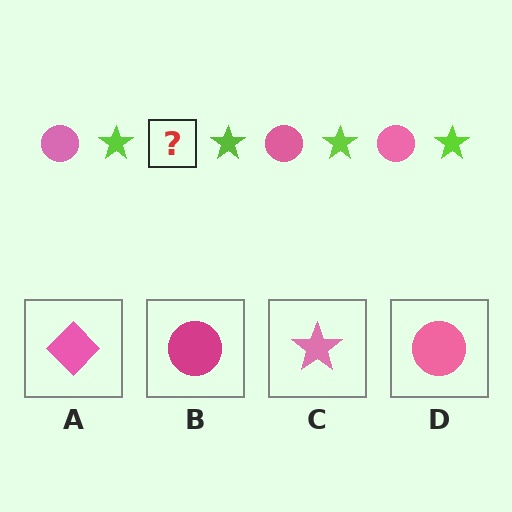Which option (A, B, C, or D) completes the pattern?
D.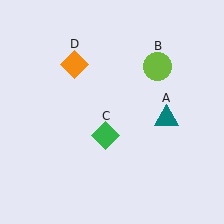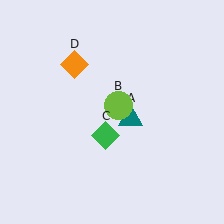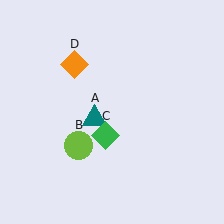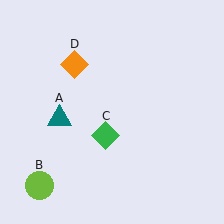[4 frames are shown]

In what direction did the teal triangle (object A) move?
The teal triangle (object A) moved left.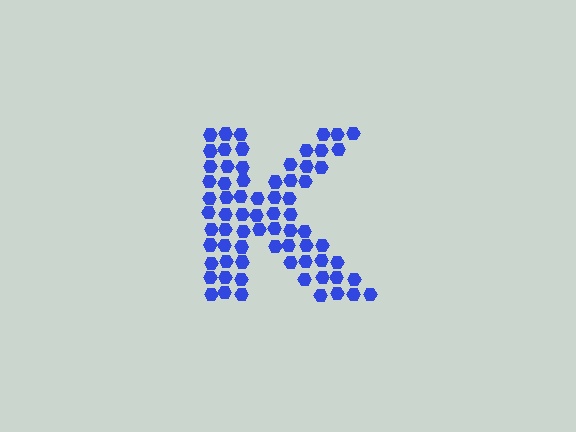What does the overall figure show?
The overall figure shows the letter K.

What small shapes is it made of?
It is made of small hexagons.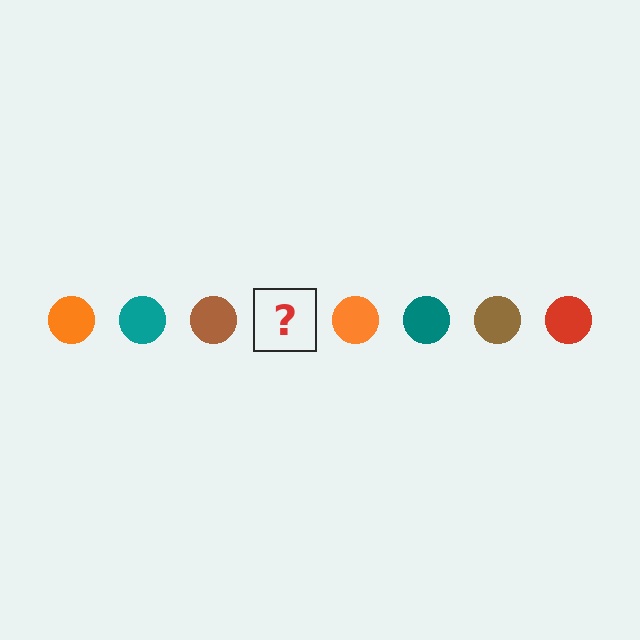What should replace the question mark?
The question mark should be replaced with a red circle.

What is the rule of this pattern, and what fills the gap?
The rule is that the pattern cycles through orange, teal, brown, red circles. The gap should be filled with a red circle.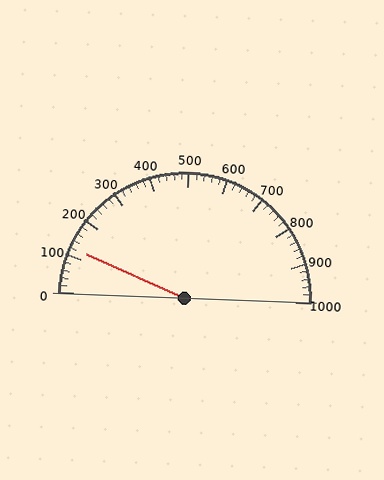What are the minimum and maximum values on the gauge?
The gauge ranges from 0 to 1000.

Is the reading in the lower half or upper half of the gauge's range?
The reading is in the lower half of the range (0 to 1000).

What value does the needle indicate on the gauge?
The needle indicates approximately 120.